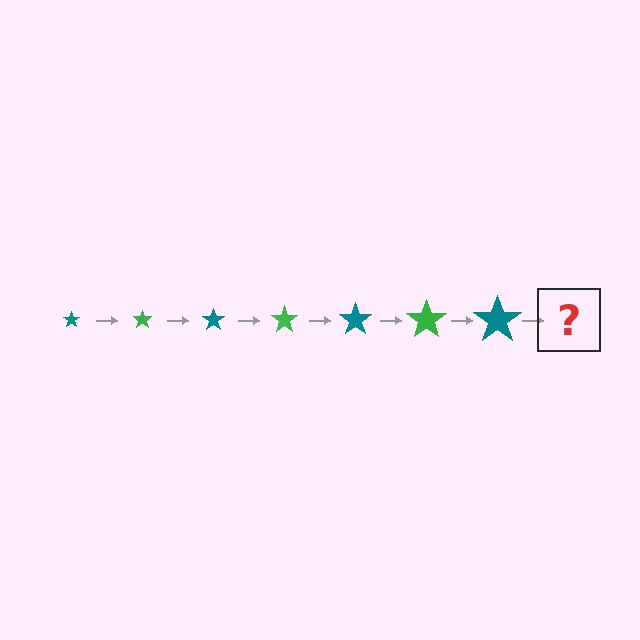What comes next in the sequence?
The next element should be a green star, larger than the previous one.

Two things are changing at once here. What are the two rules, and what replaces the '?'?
The two rules are that the star grows larger each step and the color cycles through teal and green. The '?' should be a green star, larger than the previous one.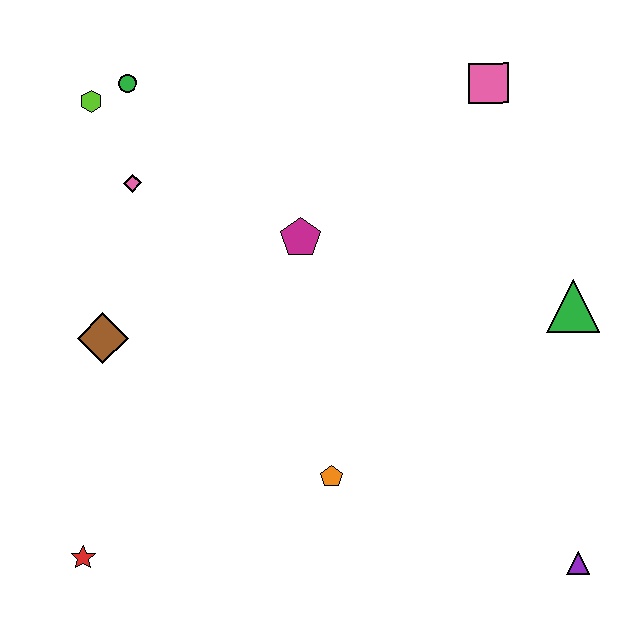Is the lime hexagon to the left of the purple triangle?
Yes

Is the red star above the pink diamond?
No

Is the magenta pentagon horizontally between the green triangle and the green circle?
Yes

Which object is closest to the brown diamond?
The pink diamond is closest to the brown diamond.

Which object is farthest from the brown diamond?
The purple triangle is farthest from the brown diamond.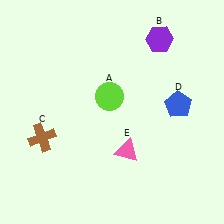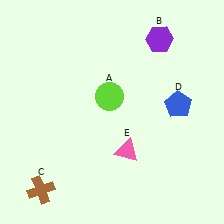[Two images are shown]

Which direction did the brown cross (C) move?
The brown cross (C) moved down.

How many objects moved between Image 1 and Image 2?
1 object moved between the two images.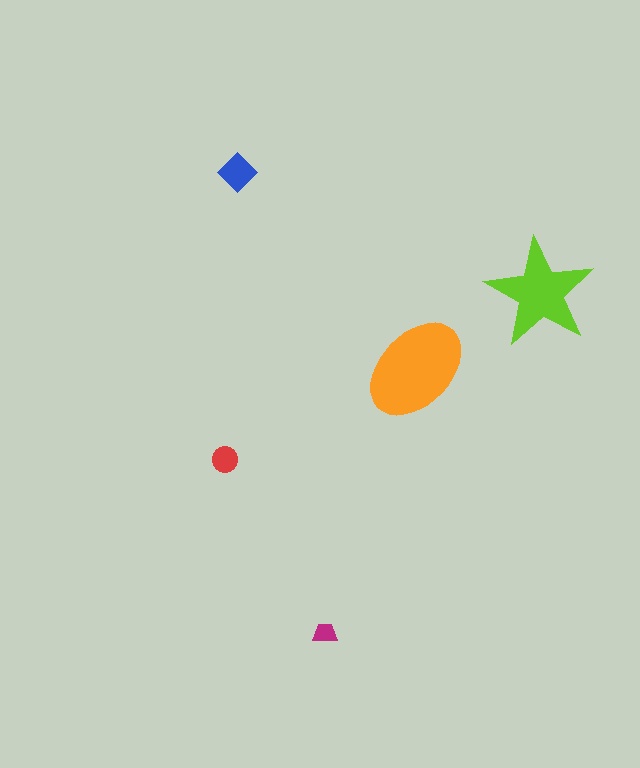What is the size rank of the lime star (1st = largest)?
2nd.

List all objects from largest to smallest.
The orange ellipse, the lime star, the blue diamond, the red circle, the magenta trapezoid.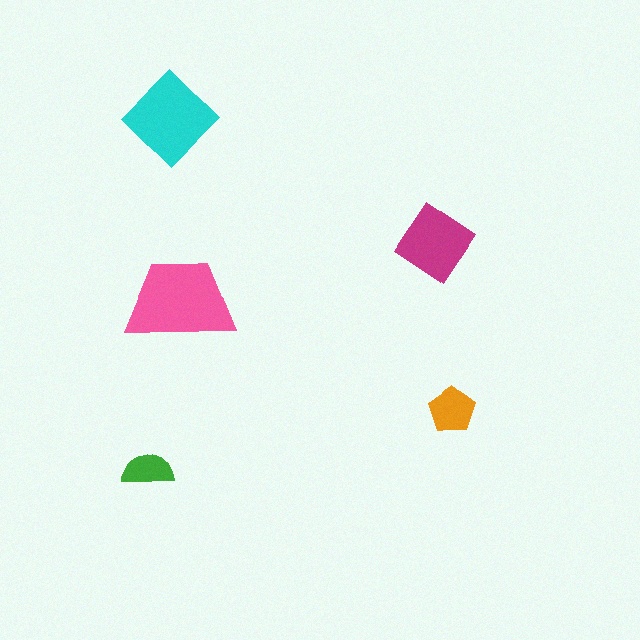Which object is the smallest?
The green semicircle.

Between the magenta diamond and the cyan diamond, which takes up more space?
The cyan diamond.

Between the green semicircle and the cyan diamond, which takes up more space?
The cyan diamond.